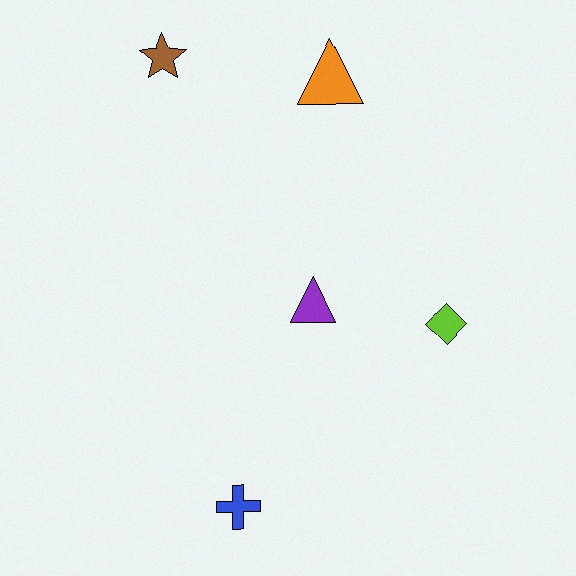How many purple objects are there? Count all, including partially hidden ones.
There is 1 purple object.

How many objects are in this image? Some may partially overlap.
There are 5 objects.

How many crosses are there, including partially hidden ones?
There is 1 cross.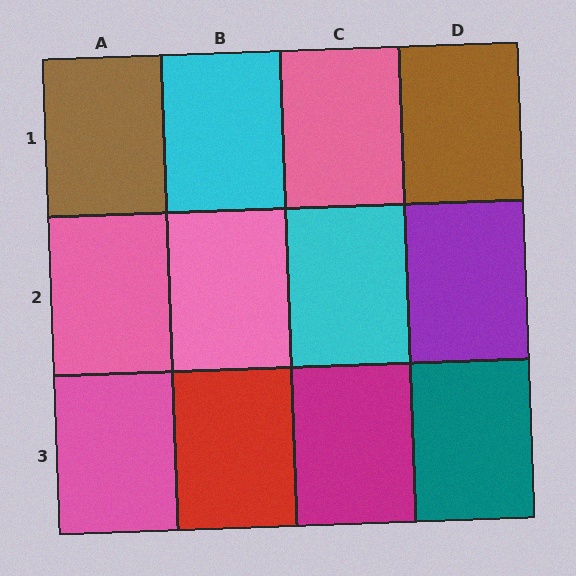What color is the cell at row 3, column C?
Magenta.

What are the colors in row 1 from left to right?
Brown, cyan, pink, brown.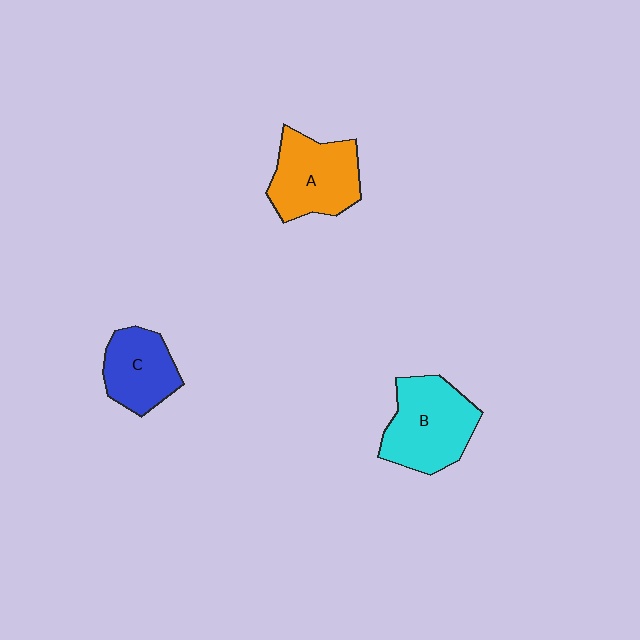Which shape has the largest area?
Shape B (cyan).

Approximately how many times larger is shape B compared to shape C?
Approximately 1.4 times.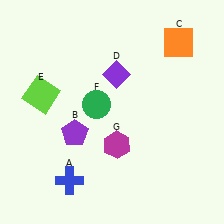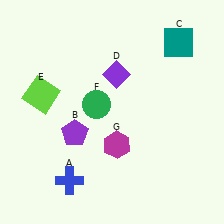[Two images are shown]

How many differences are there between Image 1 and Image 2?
There is 1 difference between the two images.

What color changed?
The square (C) changed from orange in Image 1 to teal in Image 2.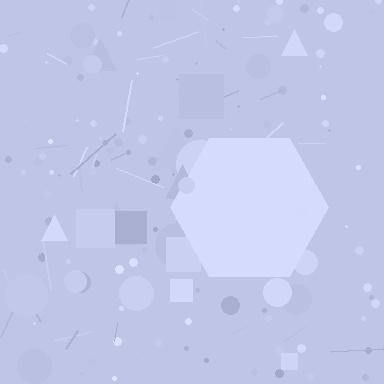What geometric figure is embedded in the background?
A hexagon is embedded in the background.